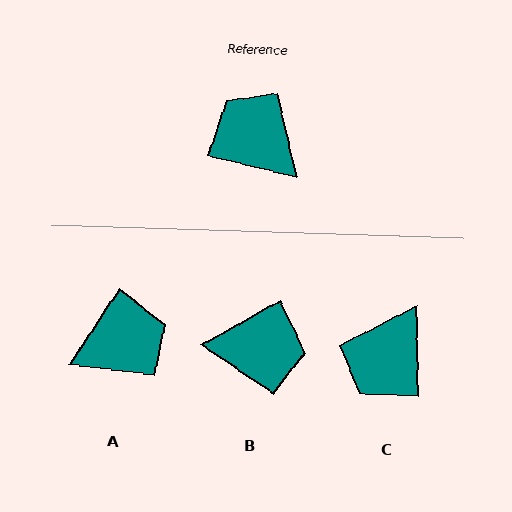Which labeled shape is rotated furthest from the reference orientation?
B, about 137 degrees away.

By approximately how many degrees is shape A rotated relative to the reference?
Approximately 110 degrees clockwise.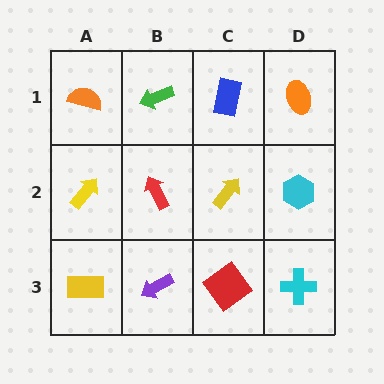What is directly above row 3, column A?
A yellow arrow.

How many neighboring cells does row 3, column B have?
3.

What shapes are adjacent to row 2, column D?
An orange ellipse (row 1, column D), a cyan cross (row 3, column D), a yellow arrow (row 2, column C).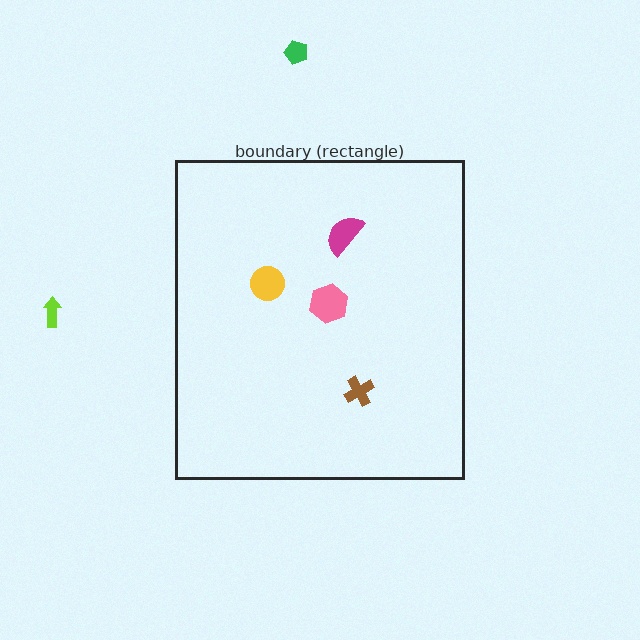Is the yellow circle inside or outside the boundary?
Inside.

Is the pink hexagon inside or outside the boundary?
Inside.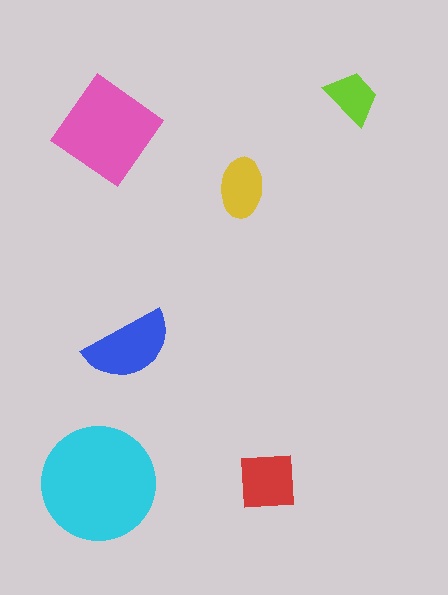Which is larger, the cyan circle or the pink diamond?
The cyan circle.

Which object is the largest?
The cyan circle.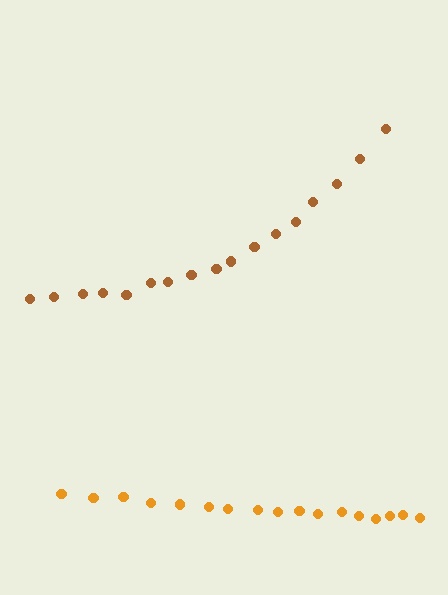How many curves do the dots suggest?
There are 2 distinct paths.